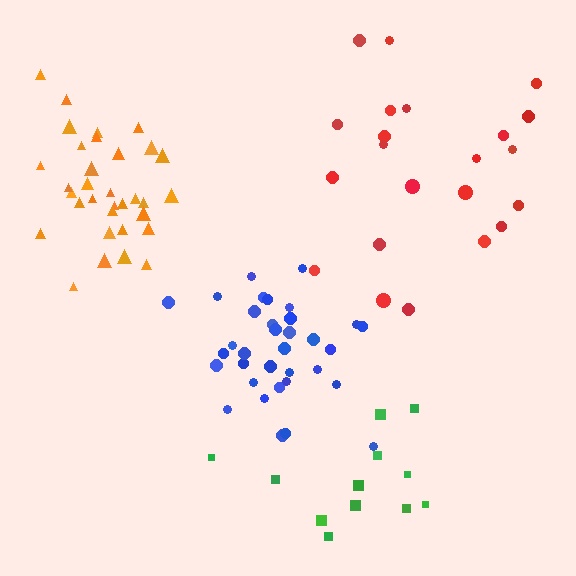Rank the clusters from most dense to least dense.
blue, orange, red, green.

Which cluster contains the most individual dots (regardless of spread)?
Blue (34).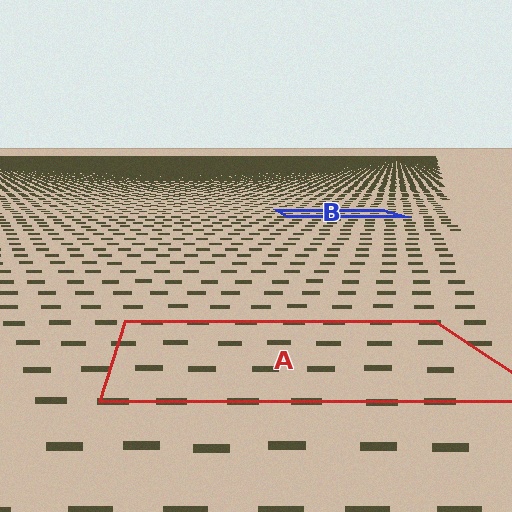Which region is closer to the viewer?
Region A is closer. The texture elements there are larger and more spread out.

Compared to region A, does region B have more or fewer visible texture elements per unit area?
Region B has more texture elements per unit area — they are packed more densely because it is farther away.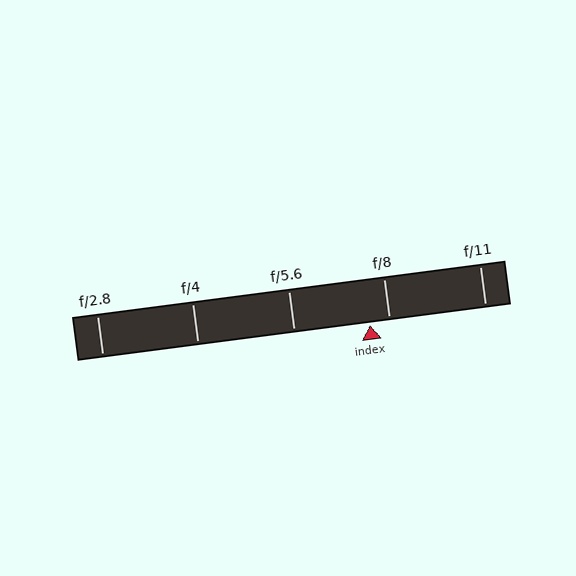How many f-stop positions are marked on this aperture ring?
There are 5 f-stop positions marked.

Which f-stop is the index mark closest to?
The index mark is closest to f/8.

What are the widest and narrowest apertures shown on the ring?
The widest aperture shown is f/2.8 and the narrowest is f/11.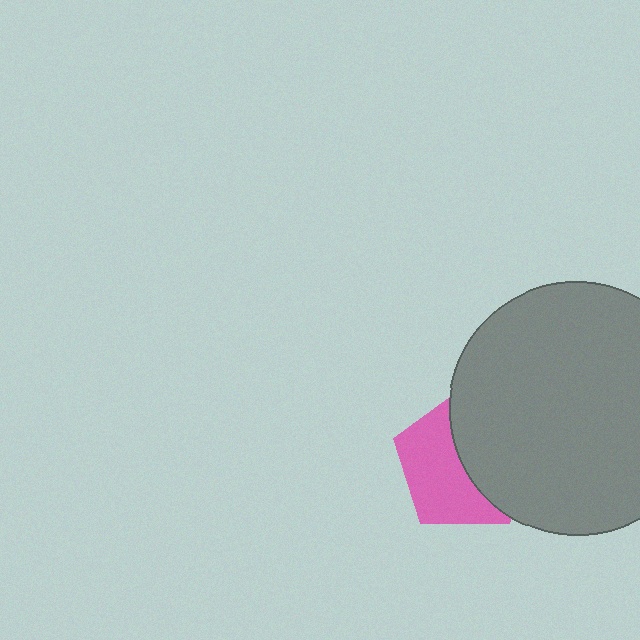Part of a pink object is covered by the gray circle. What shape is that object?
It is a pentagon.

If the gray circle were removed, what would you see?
You would see the complete pink pentagon.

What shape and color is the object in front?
The object in front is a gray circle.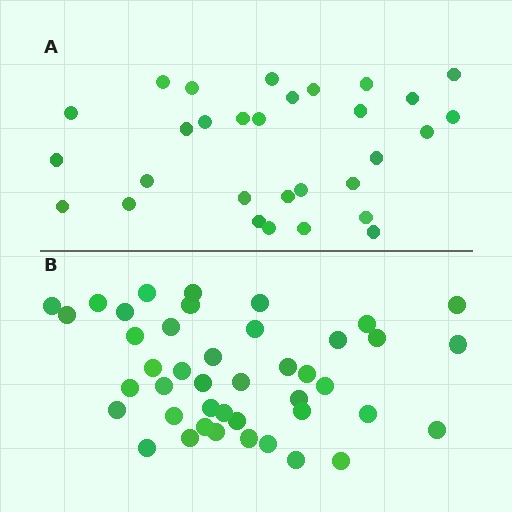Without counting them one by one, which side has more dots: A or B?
Region B (the bottom region) has more dots.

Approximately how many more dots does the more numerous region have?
Region B has approximately 15 more dots than region A.